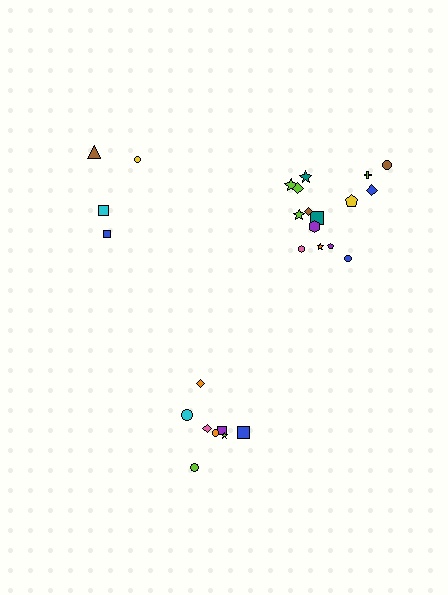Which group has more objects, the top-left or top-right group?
The top-right group.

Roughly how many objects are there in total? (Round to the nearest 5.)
Roughly 25 objects in total.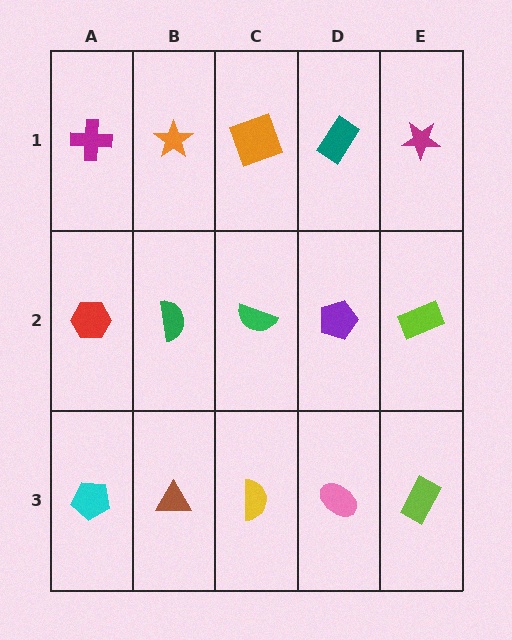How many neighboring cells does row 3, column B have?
3.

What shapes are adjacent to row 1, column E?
A lime rectangle (row 2, column E), a teal rectangle (row 1, column D).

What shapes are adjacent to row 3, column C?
A green semicircle (row 2, column C), a brown triangle (row 3, column B), a pink ellipse (row 3, column D).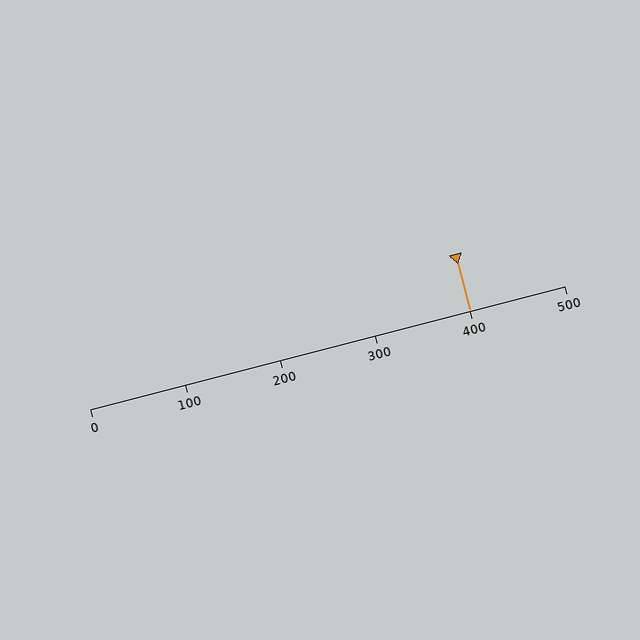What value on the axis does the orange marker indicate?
The marker indicates approximately 400.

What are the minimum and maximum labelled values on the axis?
The axis runs from 0 to 500.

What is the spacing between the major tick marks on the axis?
The major ticks are spaced 100 apart.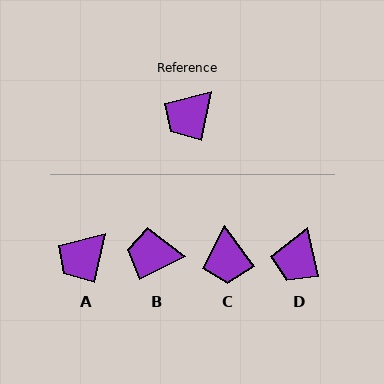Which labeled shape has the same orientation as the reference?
A.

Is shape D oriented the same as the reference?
No, it is off by about 24 degrees.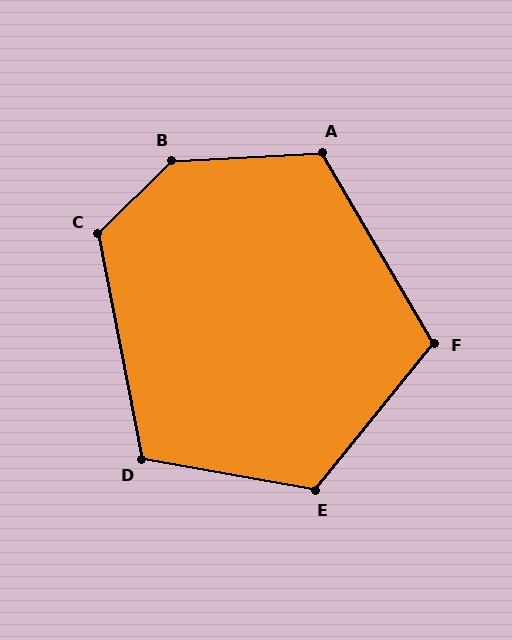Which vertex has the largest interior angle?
B, at approximately 138 degrees.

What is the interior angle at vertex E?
Approximately 119 degrees (obtuse).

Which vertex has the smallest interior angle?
F, at approximately 111 degrees.